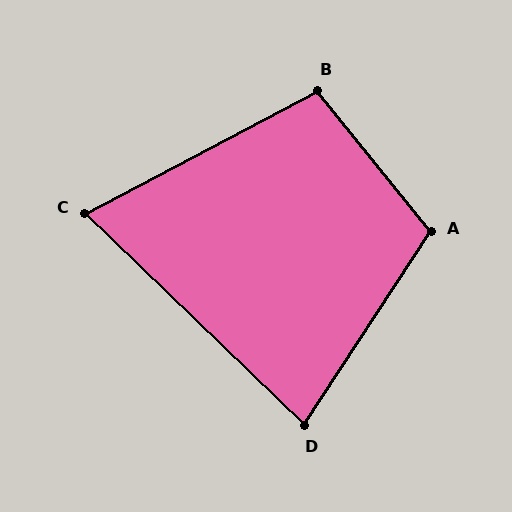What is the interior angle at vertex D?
Approximately 79 degrees (acute).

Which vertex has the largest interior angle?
A, at approximately 108 degrees.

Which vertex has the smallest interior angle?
C, at approximately 72 degrees.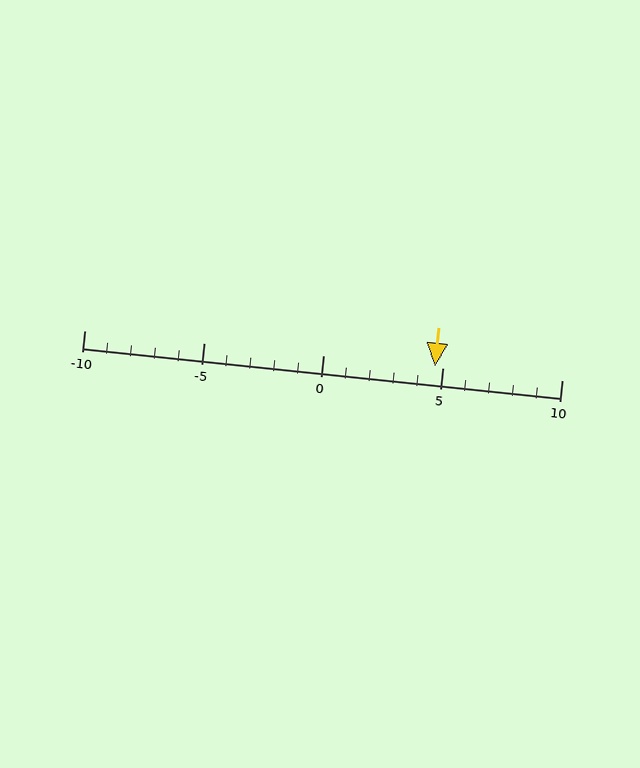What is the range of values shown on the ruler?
The ruler shows values from -10 to 10.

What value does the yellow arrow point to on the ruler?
The yellow arrow points to approximately 5.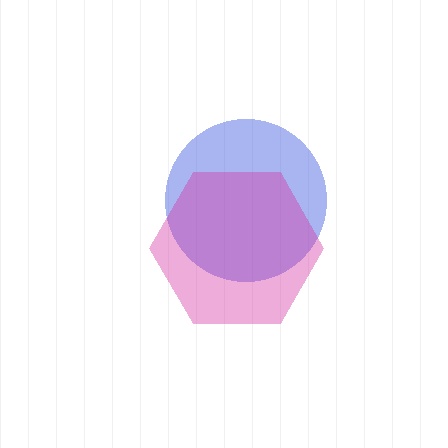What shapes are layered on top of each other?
The layered shapes are: a blue circle, a magenta hexagon.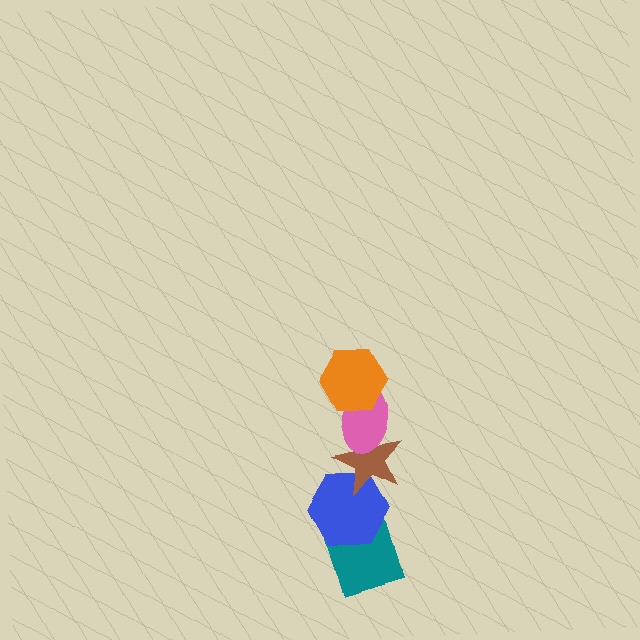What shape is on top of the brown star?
The pink ellipse is on top of the brown star.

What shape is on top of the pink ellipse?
The orange hexagon is on top of the pink ellipse.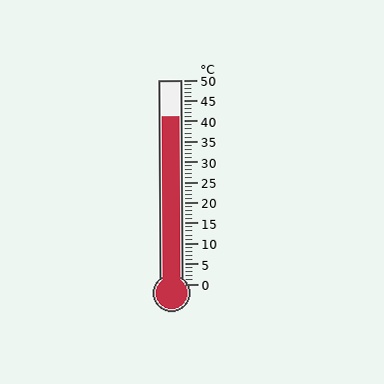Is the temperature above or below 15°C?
The temperature is above 15°C.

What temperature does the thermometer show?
The thermometer shows approximately 41°C.